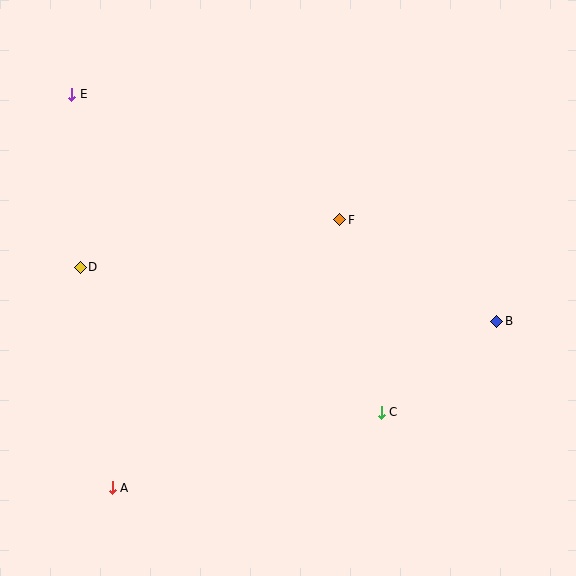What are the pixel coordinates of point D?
Point D is at (80, 267).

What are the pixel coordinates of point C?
Point C is at (381, 412).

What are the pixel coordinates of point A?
Point A is at (112, 488).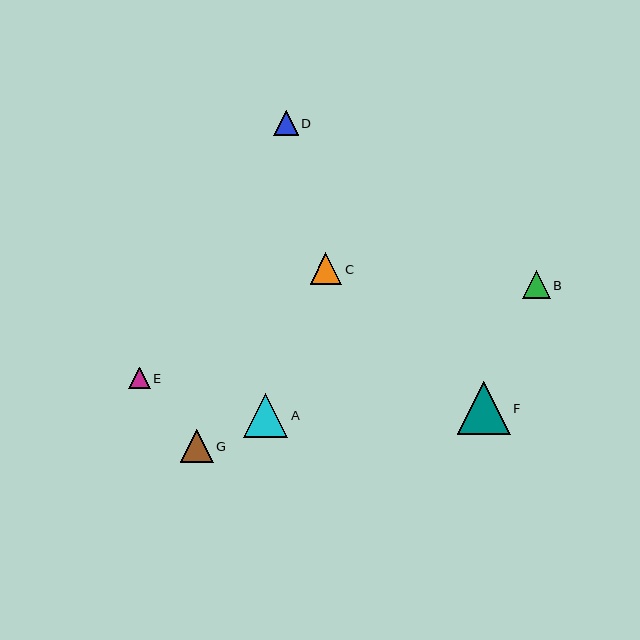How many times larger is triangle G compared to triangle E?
Triangle G is approximately 1.5 times the size of triangle E.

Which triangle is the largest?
Triangle F is the largest with a size of approximately 53 pixels.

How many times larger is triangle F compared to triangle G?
Triangle F is approximately 1.6 times the size of triangle G.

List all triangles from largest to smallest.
From largest to smallest: F, A, G, C, B, D, E.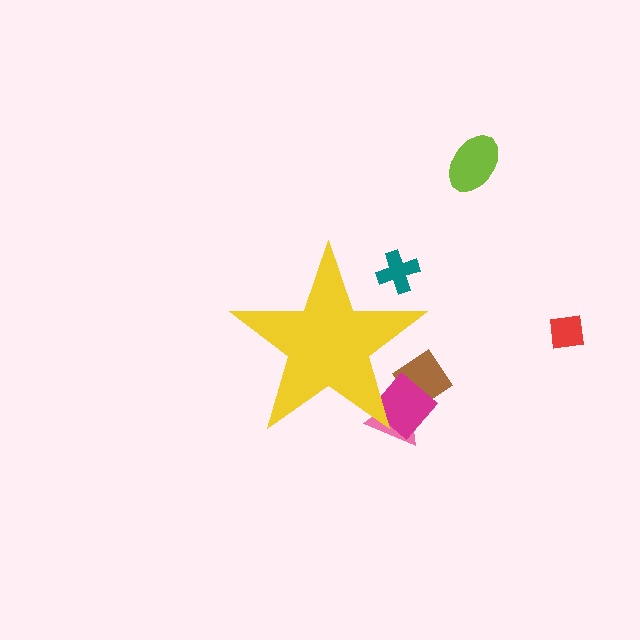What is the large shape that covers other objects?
A yellow star.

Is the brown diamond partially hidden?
Yes, the brown diamond is partially hidden behind the yellow star.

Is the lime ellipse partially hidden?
No, the lime ellipse is fully visible.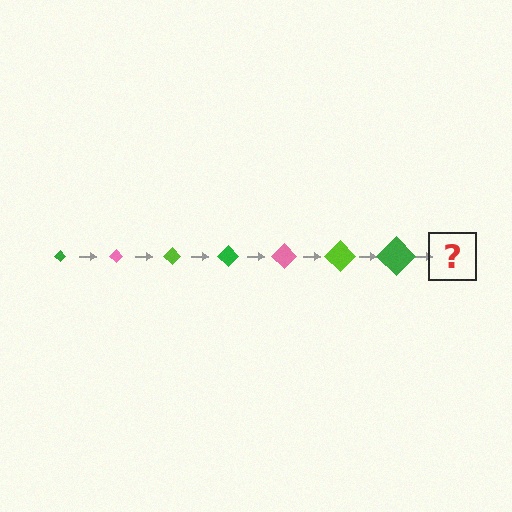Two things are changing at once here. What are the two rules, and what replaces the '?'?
The two rules are that the diamond grows larger each step and the color cycles through green, pink, and lime. The '?' should be a pink diamond, larger than the previous one.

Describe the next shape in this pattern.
It should be a pink diamond, larger than the previous one.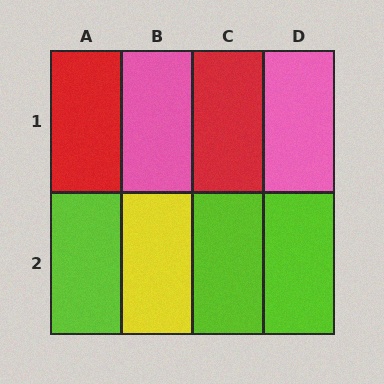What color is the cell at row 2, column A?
Lime.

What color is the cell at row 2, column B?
Yellow.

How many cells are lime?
3 cells are lime.